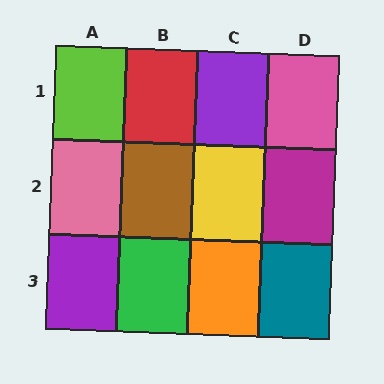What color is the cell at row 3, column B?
Green.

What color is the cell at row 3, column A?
Purple.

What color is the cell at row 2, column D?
Magenta.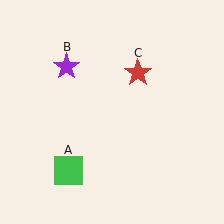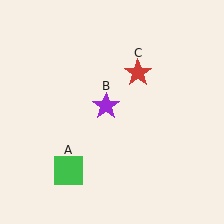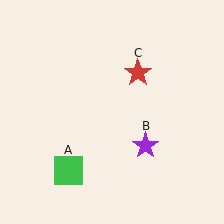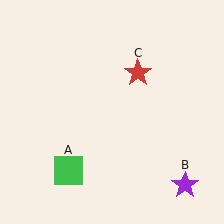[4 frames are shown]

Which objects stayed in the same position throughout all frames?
Green square (object A) and red star (object C) remained stationary.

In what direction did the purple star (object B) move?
The purple star (object B) moved down and to the right.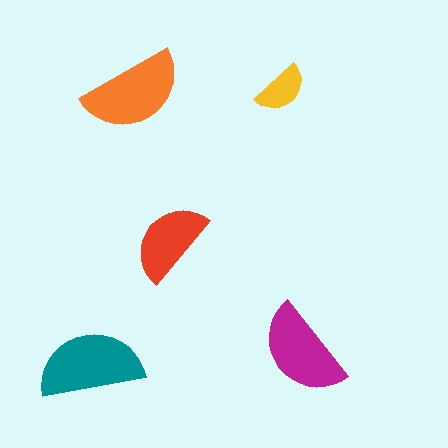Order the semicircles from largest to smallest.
the teal one, the orange one, the magenta one, the red one, the yellow one.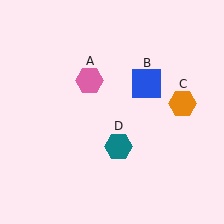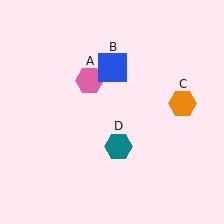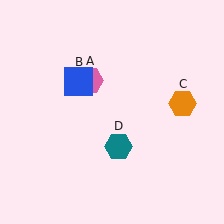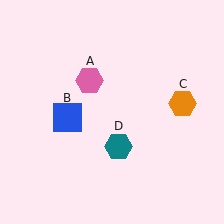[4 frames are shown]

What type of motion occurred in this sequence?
The blue square (object B) rotated counterclockwise around the center of the scene.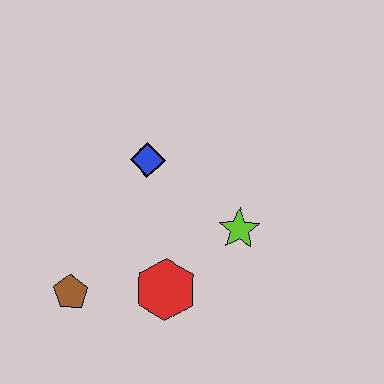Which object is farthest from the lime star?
The brown pentagon is farthest from the lime star.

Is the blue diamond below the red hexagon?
No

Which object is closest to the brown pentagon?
The red hexagon is closest to the brown pentagon.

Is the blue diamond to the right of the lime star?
No